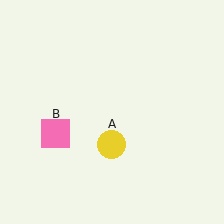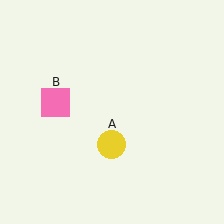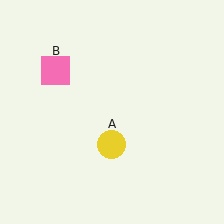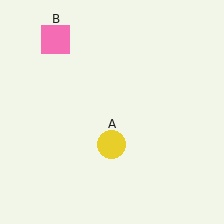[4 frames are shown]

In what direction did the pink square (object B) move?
The pink square (object B) moved up.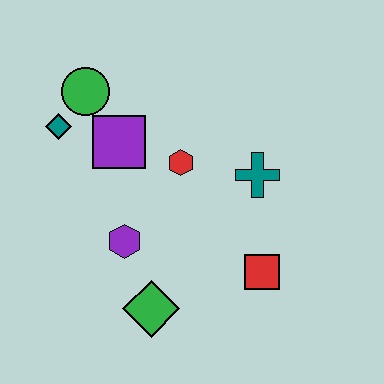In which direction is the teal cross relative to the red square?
The teal cross is above the red square.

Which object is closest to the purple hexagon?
The green diamond is closest to the purple hexagon.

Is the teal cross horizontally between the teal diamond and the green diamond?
No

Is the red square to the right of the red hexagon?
Yes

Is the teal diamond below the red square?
No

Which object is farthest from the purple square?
The red square is farthest from the purple square.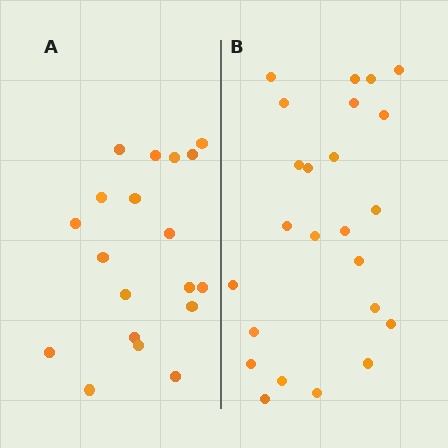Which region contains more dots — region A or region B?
Region B (the right region) has more dots.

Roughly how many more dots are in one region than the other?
Region B has about 5 more dots than region A.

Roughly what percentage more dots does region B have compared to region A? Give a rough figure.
About 25% more.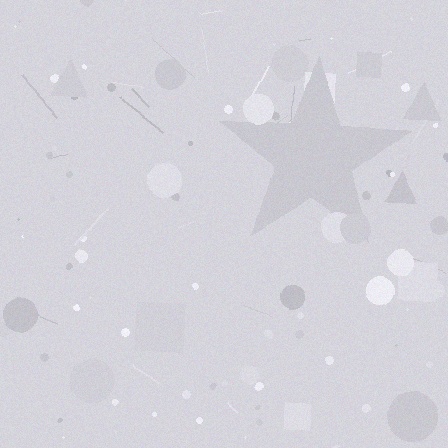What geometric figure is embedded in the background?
A star is embedded in the background.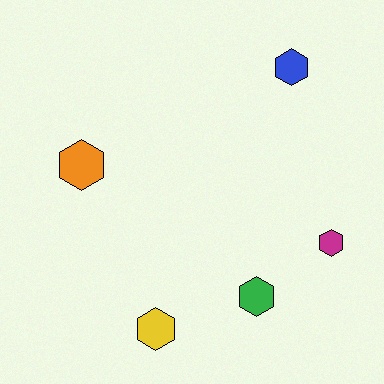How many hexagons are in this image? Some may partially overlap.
There are 5 hexagons.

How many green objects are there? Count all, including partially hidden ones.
There is 1 green object.